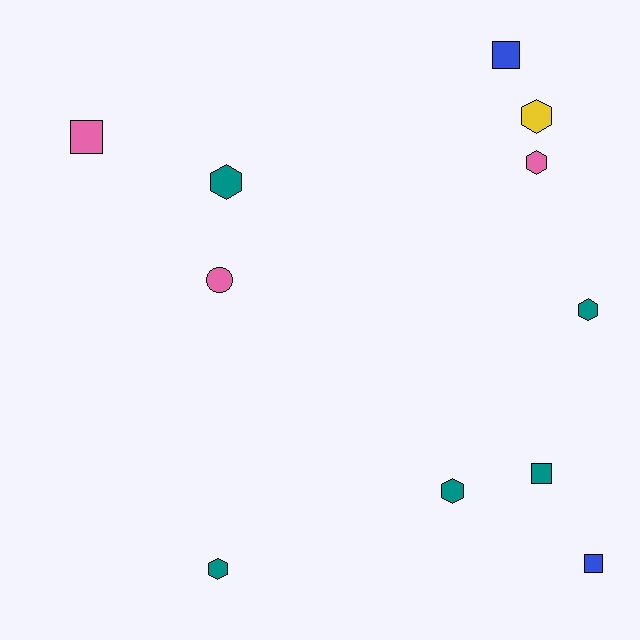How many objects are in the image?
There are 11 objects.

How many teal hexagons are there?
There are 4 teal hexagons.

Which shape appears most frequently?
Hexagon, with 6 objects.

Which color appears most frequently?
Teal, with 5 objects.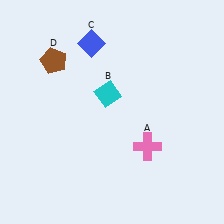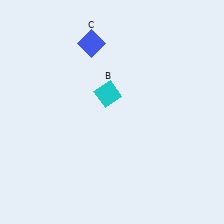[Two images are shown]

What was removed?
The brown pentagon (D), the pink cross (A) were removed in Image 2.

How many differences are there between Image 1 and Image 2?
There are 2 differences between the two images.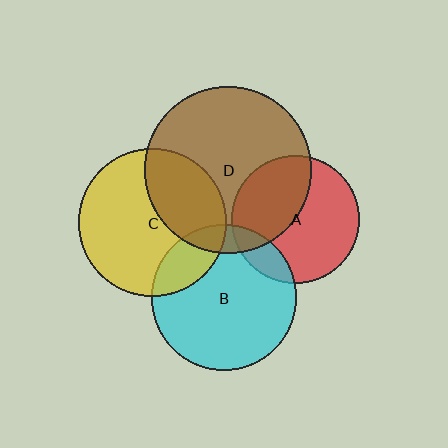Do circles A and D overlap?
Yes.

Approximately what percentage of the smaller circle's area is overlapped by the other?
Approximately 40%.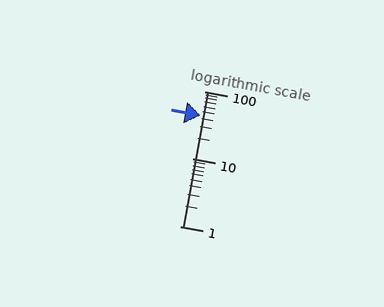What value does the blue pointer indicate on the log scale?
The pointer indicates approximately 44.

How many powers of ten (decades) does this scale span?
The scale spans 2 decades, from 1 to 100.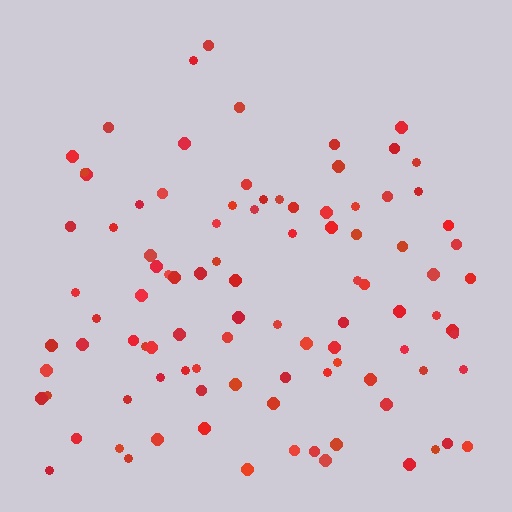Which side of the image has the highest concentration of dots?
The bottom.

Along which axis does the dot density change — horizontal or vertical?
Vertical.